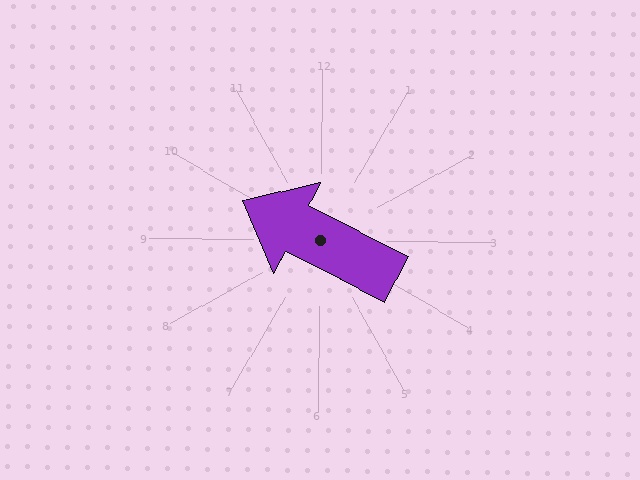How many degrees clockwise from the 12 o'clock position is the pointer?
Approximately 296 degrees.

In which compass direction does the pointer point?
Northwest.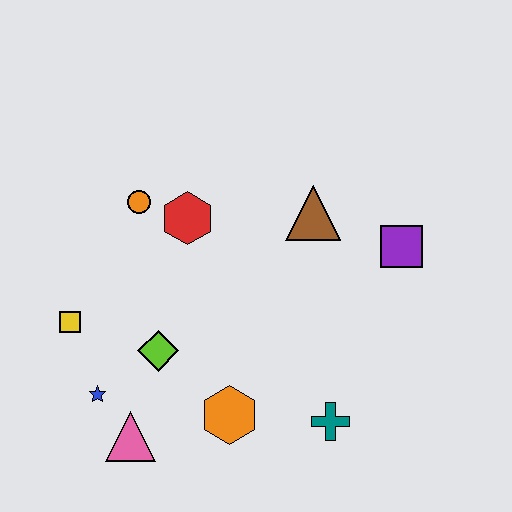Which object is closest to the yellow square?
The blue star is closest to the yellow square.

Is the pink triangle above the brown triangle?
No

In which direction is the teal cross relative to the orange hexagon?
The teal cross is to the right of the orange hexagon.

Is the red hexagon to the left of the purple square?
Yes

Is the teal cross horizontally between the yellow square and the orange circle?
No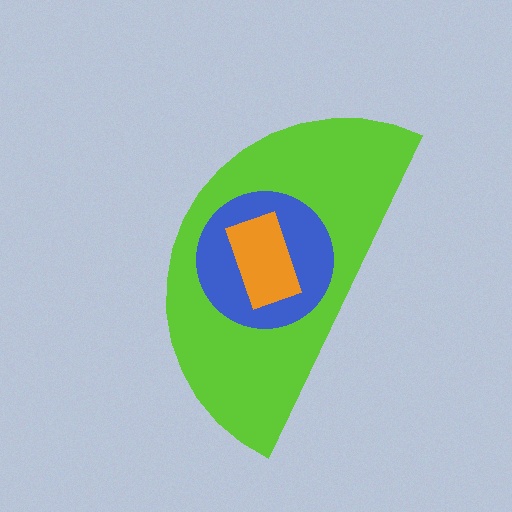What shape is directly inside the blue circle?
The orange rectangle.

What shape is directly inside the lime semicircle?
The blue circle.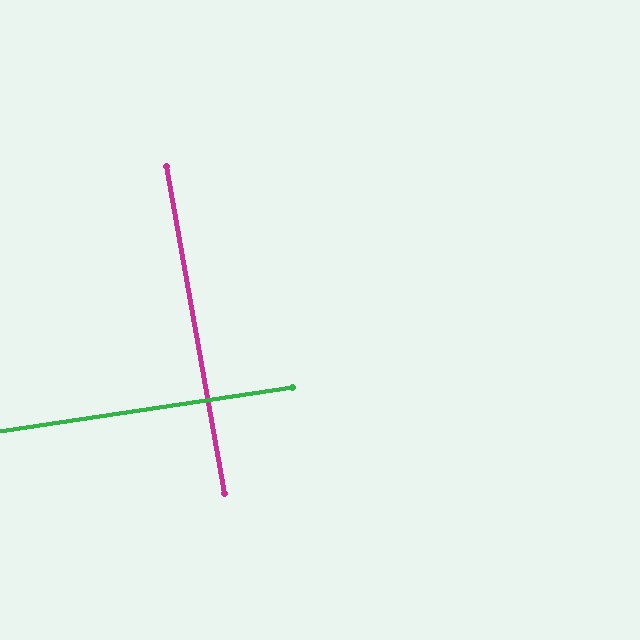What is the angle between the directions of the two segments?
Approximately 88 degrees.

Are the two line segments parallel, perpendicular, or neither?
Perpendicular — they meet at approximately 88°.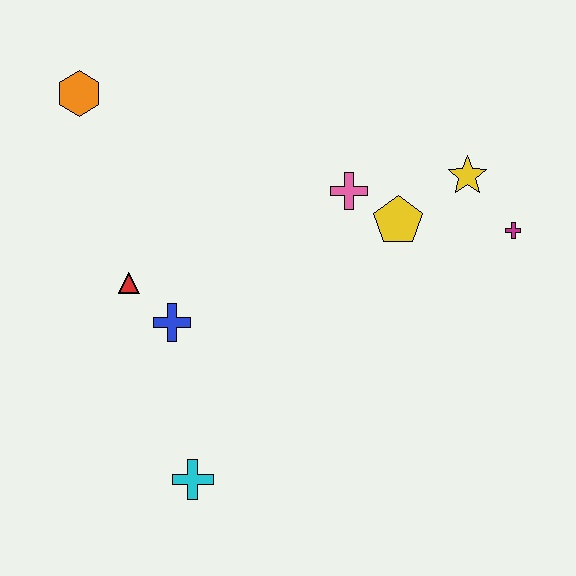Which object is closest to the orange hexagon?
The red triangle is closest to the orange hexagon.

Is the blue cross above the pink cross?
No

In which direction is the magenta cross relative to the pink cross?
The magenta cross is to the right of the pink cross.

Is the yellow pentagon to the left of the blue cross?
No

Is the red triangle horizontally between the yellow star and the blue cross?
No